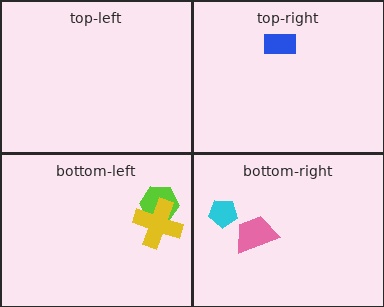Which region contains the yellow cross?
The bottom-left region.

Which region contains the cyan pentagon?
The bottom-right region.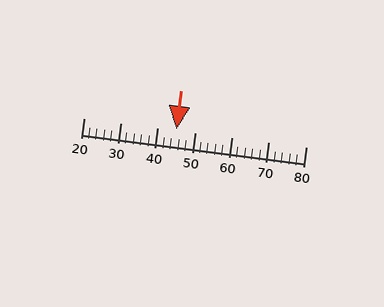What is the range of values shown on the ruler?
The ruler shows values from 20 to 80.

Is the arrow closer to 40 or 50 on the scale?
The arrow is closer to 50.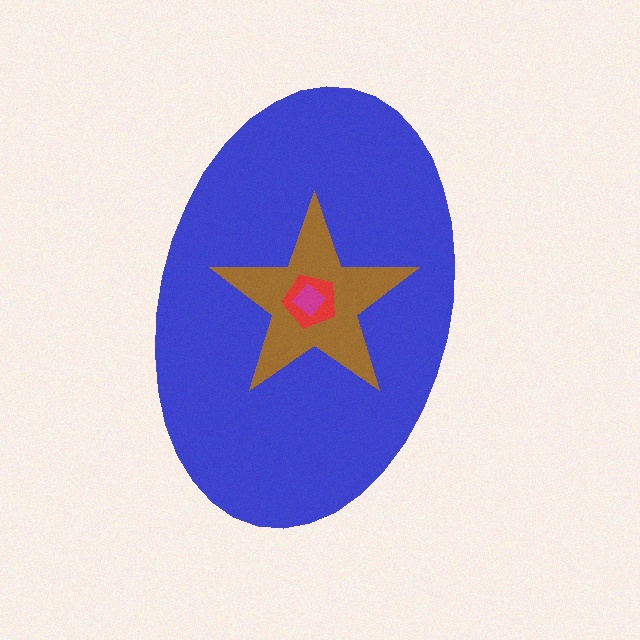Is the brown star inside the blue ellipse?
Yes.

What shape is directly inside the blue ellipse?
The brown star.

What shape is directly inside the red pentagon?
The magenta diamond.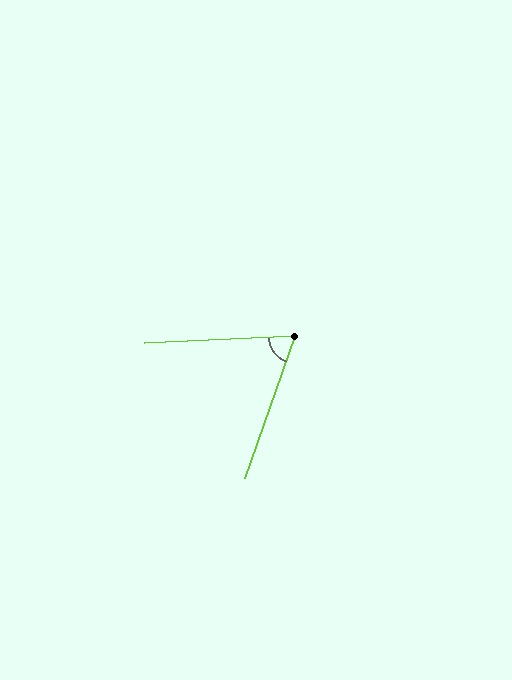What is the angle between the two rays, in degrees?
Approximately 68 degrees.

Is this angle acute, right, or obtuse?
It is acute.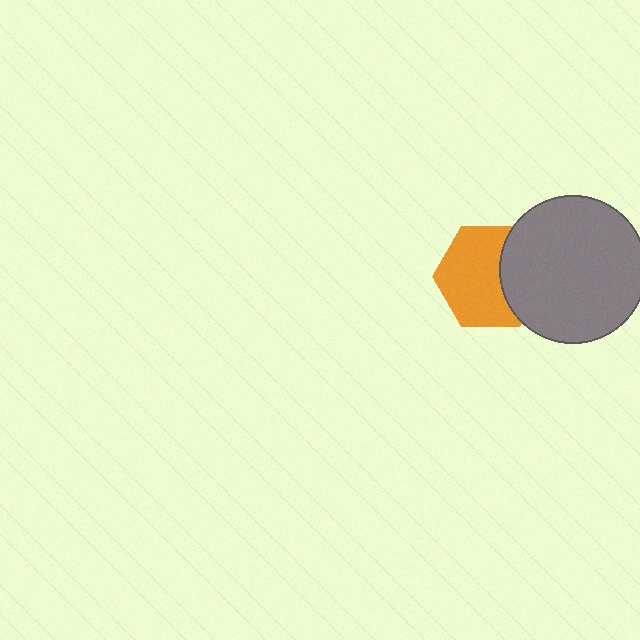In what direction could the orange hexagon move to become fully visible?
The orange hexagon could move left. That would shift it out from behind the gray circle entirely.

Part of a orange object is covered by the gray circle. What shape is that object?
It is a hexagon.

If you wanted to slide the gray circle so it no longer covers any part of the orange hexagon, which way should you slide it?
Slide it right — that is the most direct way to separate the two shapes.